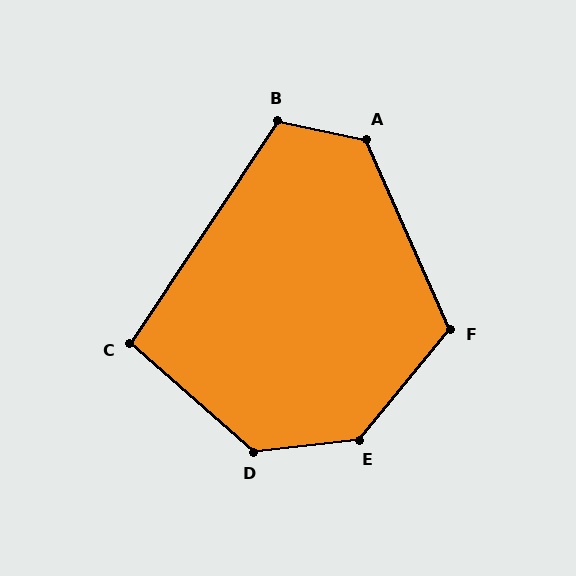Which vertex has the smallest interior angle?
C, at approximately 98 degrees.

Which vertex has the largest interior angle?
E, at approximately 136 degrees.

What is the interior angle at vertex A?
Approximately 126 degrees (obtuse).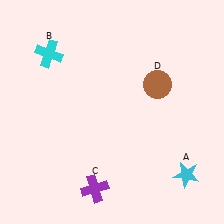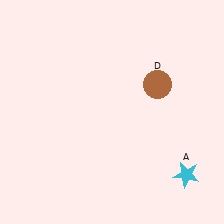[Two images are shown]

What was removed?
The cyan cross (B), the purple cross (C) were removed in Image 2.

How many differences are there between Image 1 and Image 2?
There are 2 differences between the two images.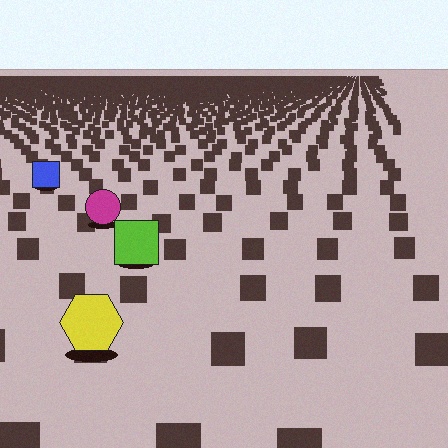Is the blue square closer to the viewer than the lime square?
No. The lime square is closer — you can tell from the texture gradient: the ground texture is coarser near it.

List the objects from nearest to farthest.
From nearest to farthest: the yellow hexagon, the lime square, the magenta circle, the blue square.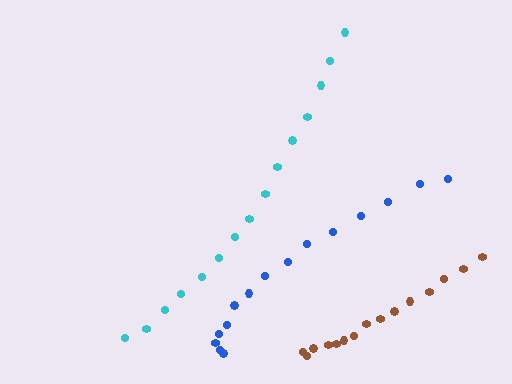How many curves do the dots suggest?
There are 3 distinct paths.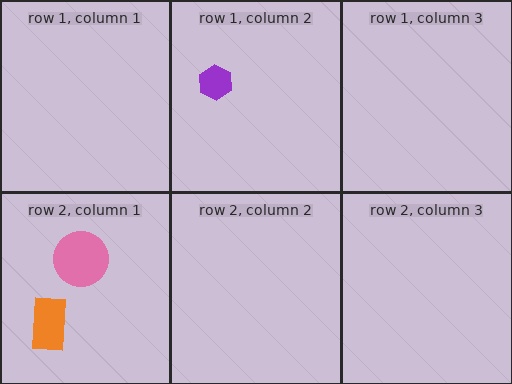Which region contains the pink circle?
The row 2, column 1 region.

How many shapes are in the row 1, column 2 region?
1.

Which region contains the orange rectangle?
The row 2, column 1 region.